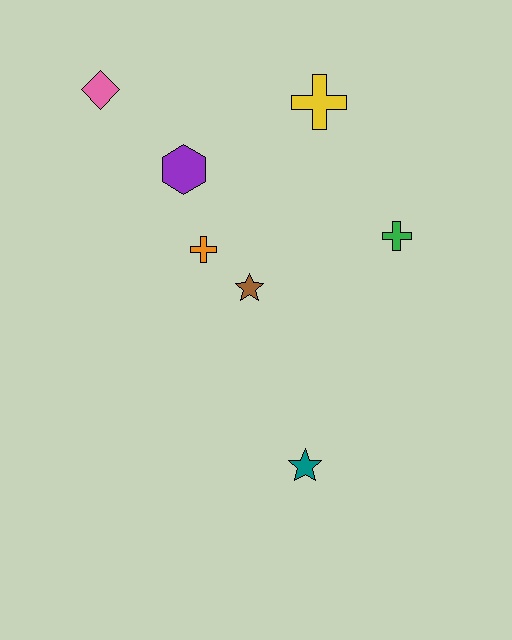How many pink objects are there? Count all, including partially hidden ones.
There is 1 pink object.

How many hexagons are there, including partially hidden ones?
There is 1 hexagon.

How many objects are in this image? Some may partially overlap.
There are 7 objects.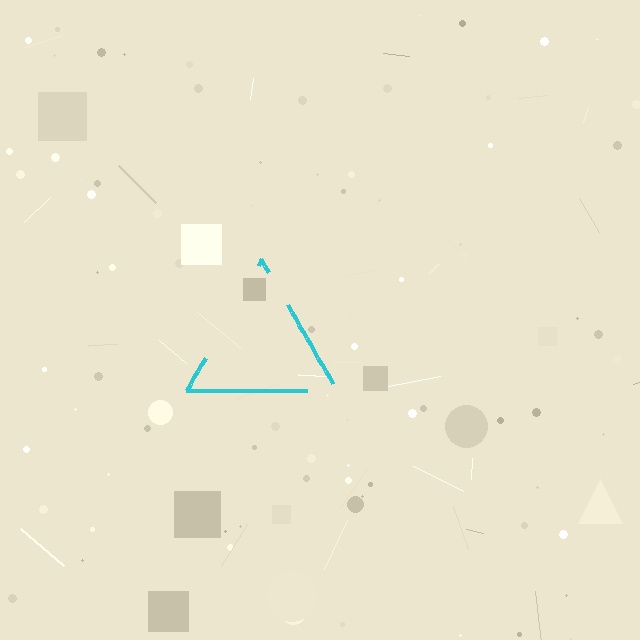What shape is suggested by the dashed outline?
The dashed outline suggests a triangle.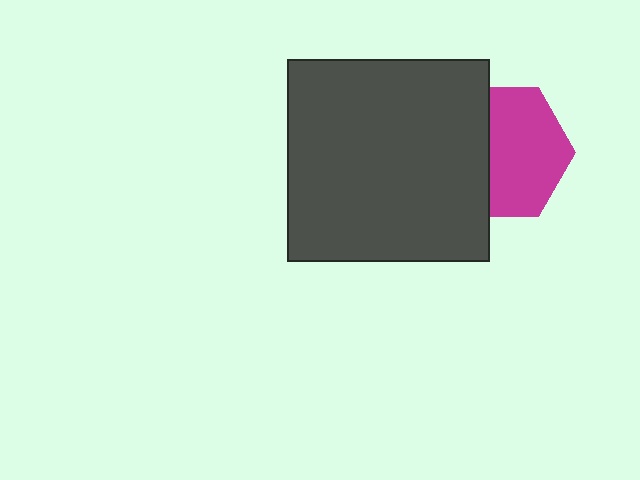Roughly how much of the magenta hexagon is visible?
About half of it is visible (roughly 60%).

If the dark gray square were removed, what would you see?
You would see the complete magenta hexagon.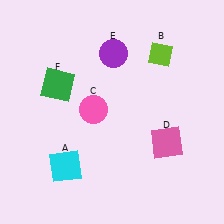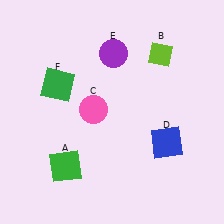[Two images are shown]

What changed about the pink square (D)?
In Image 1, D is pink. In Image 2, it changed to blue.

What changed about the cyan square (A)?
In Image 1, A is cyan. In Image 2, it changed to green.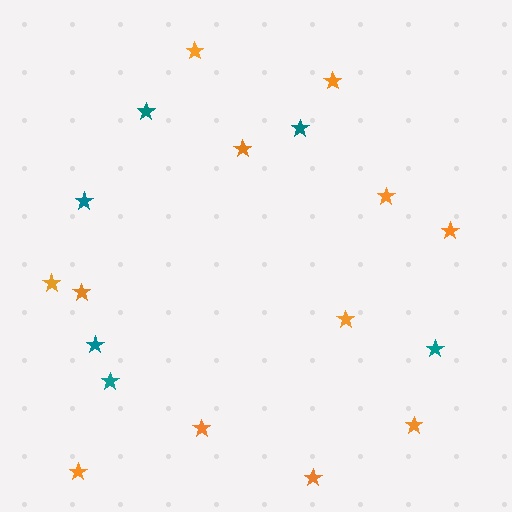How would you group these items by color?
There are 2 groups: one group of teal stars (6) and one group of orange stars (12).